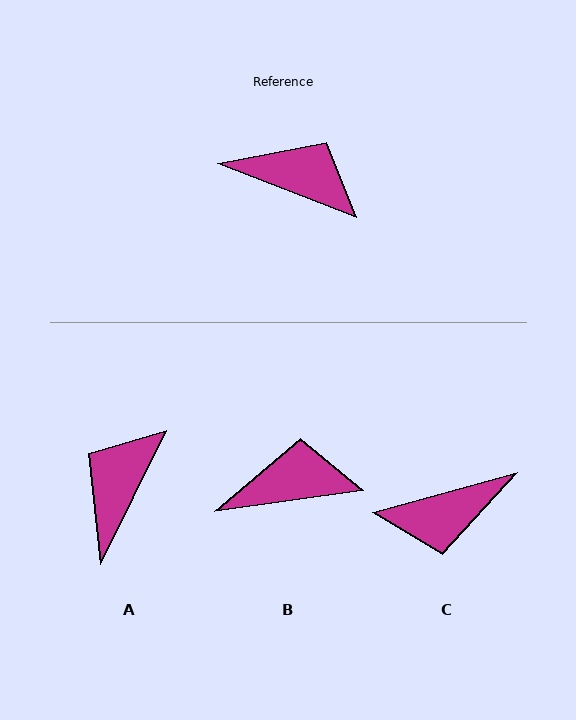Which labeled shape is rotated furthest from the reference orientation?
C, about 143 degrees away.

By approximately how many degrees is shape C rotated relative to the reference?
Approximately 143 degrees clockwise.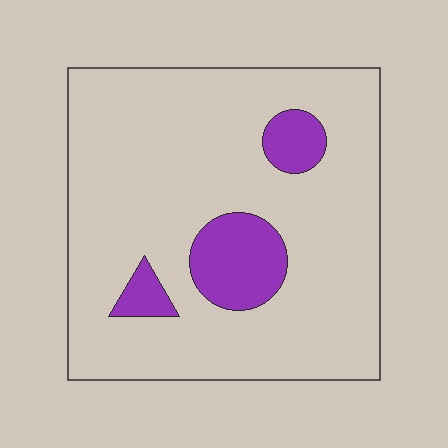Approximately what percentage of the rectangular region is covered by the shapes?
Approximately 15%.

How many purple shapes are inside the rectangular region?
3.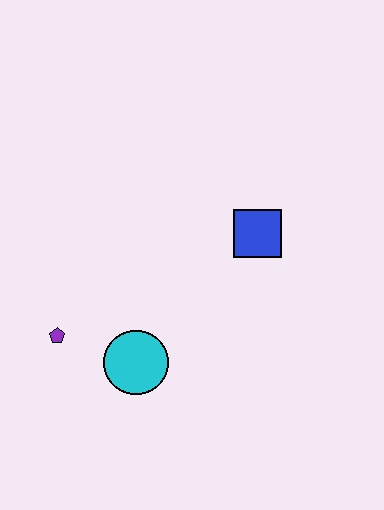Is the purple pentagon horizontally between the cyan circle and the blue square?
No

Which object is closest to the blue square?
The cyan circle is closest to the blue square.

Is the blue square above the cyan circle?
Yes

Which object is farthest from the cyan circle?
The blue square is farthest from the cyan circle.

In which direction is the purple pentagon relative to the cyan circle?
The purple pentagon is to the left of the cyan circle.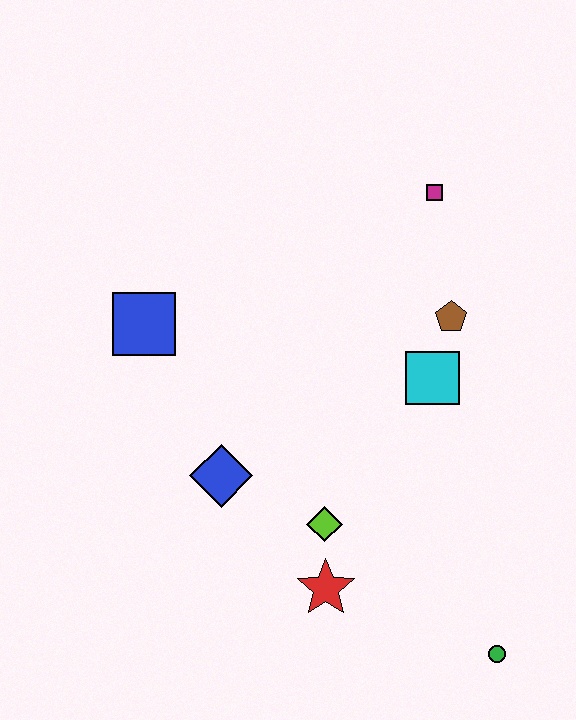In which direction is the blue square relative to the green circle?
The blue square is to the left of the green circle.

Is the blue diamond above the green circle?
Yes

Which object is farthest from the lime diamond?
The magenta square is farthest from the lime diamond.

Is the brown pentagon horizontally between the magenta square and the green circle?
Yes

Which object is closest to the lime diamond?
The red star is closest to the lime diamond.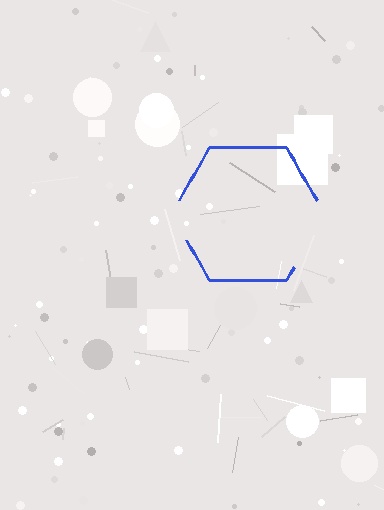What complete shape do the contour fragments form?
The contour fragments form a hexagon.